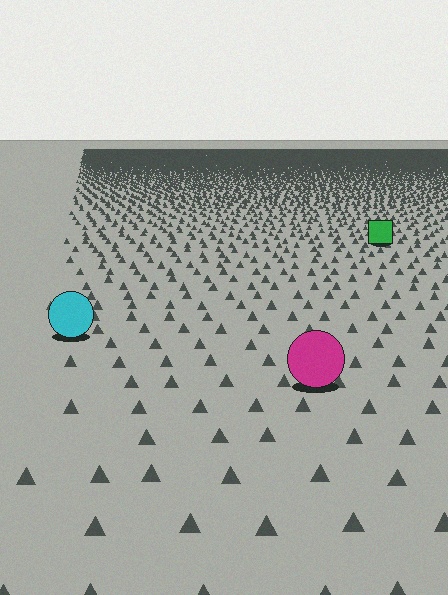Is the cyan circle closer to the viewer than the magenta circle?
No. The magenta circle is closer — you can tell from the texture gradient: the ground texture is coarser near it.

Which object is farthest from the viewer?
The green square is farthest from the viewer. It appears smaller and the ground texture around it is denser.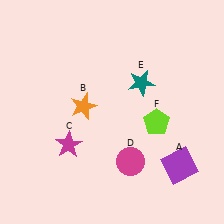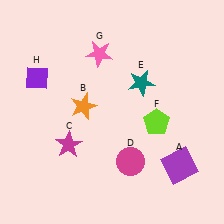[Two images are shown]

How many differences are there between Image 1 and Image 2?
There are 2 differences between the two images.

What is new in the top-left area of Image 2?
A pink star (G) was added in the top-left area of Image 2.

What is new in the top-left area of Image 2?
A purple diamond (H) was added in the top-left area of Image 2.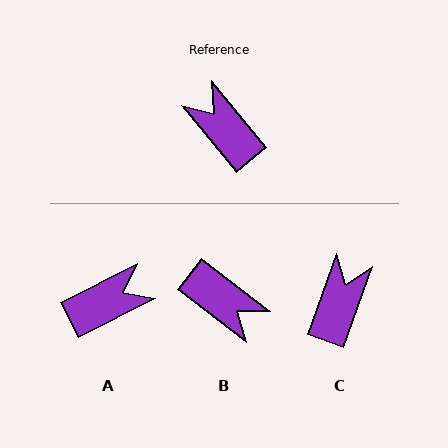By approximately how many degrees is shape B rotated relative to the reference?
Approximately 166 degrees clockwise.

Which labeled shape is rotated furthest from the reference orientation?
B, about 166 degrees away.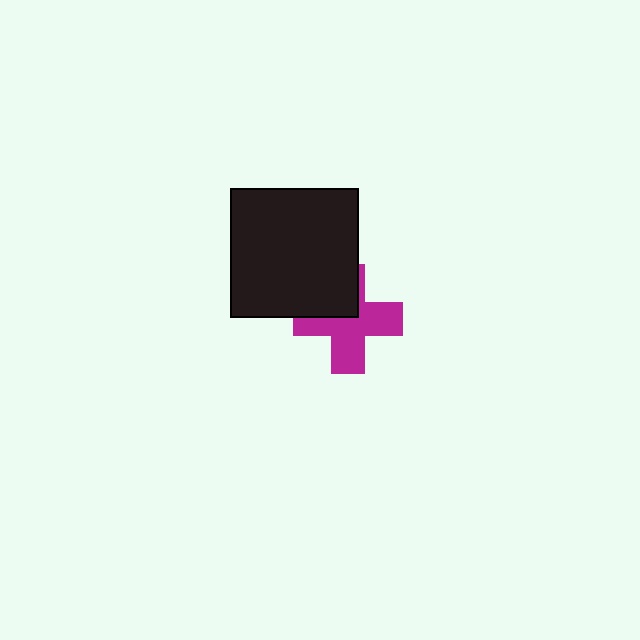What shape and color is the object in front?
The object in front is a black square.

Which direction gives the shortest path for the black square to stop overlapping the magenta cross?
Moving toward the upper-left gives the shortest separation.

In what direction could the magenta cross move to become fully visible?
The magenta cross could move toward the lower-right. That would shift it out from behind the black square entirely.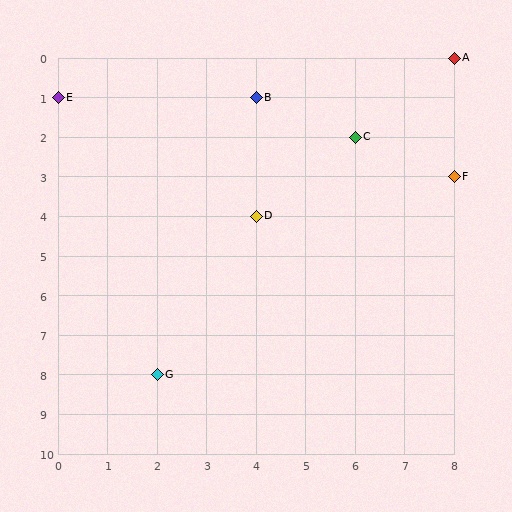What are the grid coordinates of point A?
Point A is at grid coordinates (8, 0).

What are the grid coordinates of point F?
Point F is at grid coordinates (8, 3).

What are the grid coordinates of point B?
Point B is at grid coordinates (4, 1).